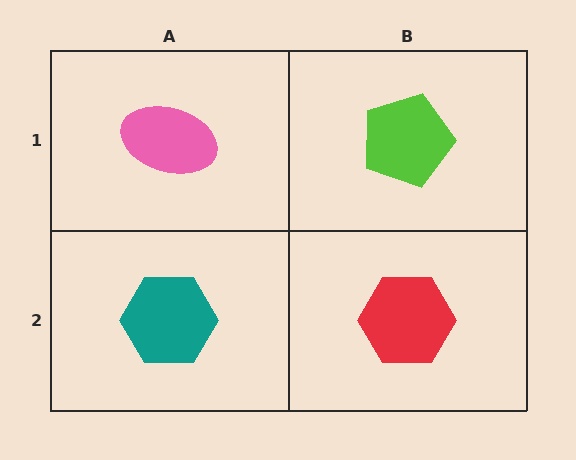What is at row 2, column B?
A red hexagon.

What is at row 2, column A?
A teal hexagon.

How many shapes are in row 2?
2 shapes.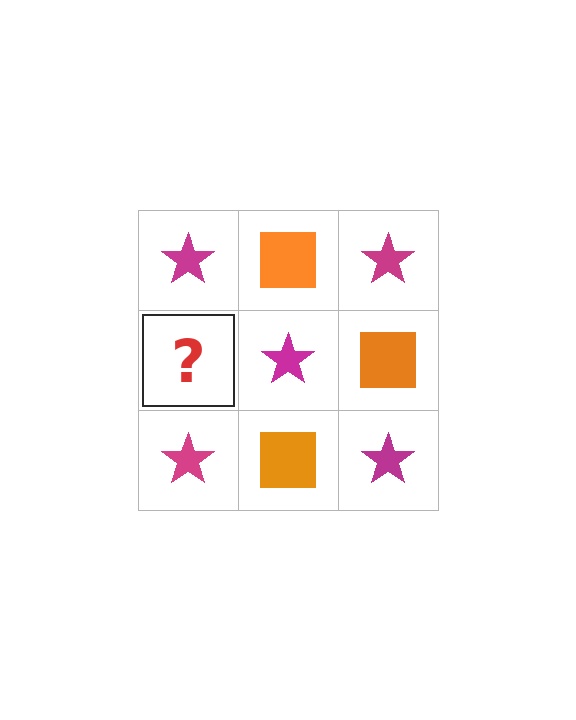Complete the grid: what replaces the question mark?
The question mark should be replaced with an orange square.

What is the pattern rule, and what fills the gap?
The rule is that it alternates magenta star and orange square in a checkerboard pattern. The gap should be filled with an orange square.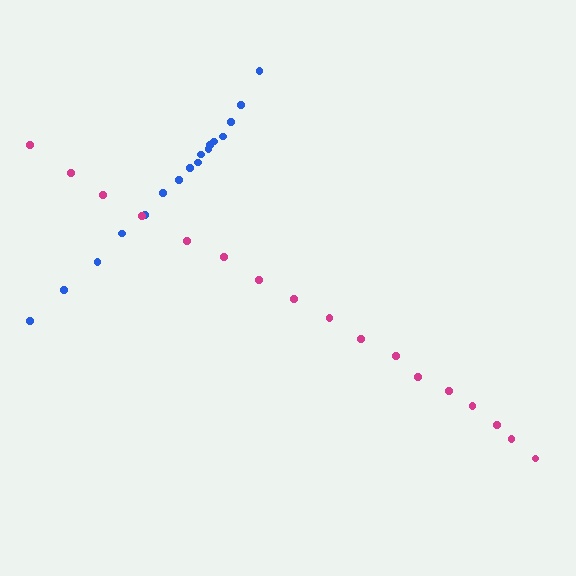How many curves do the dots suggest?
There are 2 distinct paths.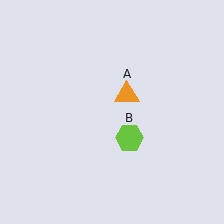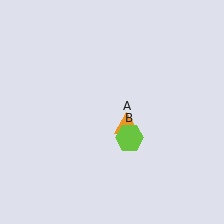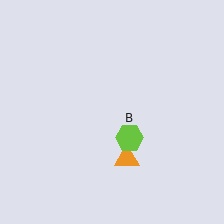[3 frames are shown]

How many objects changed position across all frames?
1 object changed position: orange triangle (object A).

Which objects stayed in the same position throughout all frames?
Lime hexagon (object B) remained stationary.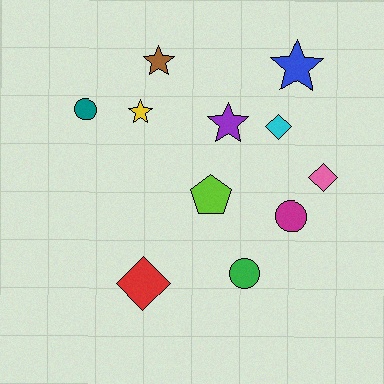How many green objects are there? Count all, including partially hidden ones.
There is 1 green object.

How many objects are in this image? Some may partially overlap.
There are 11 objects.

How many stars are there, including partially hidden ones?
There are 4 stars.